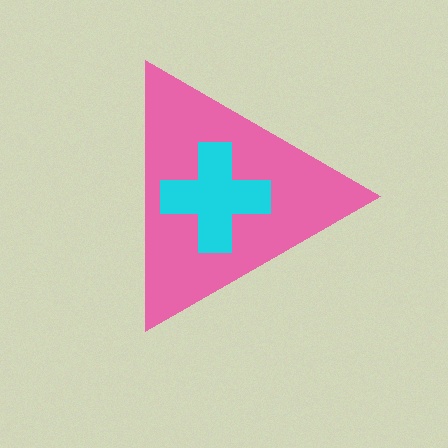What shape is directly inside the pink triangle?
The cyan cross.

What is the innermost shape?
The cyan cross.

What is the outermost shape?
The pink triangle.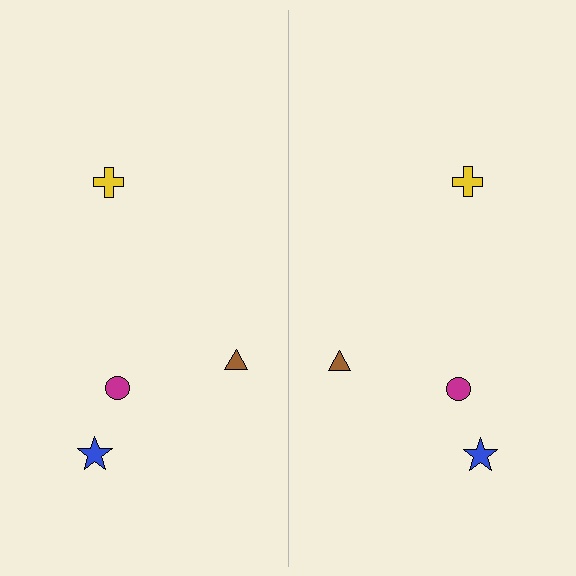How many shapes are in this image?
There are 8 shapes in this image.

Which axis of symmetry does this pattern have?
The pattern has a vertical axis of symmetry running through the center of the image.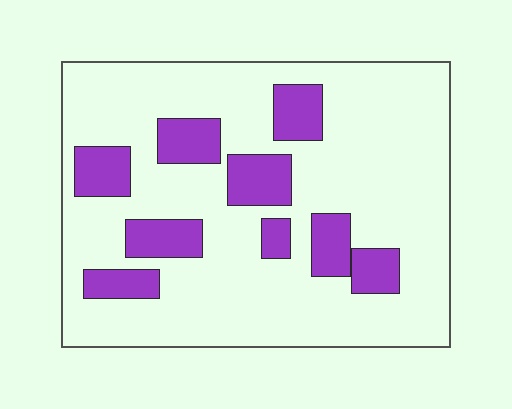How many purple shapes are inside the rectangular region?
9.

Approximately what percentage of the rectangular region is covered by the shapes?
Approximately 20%.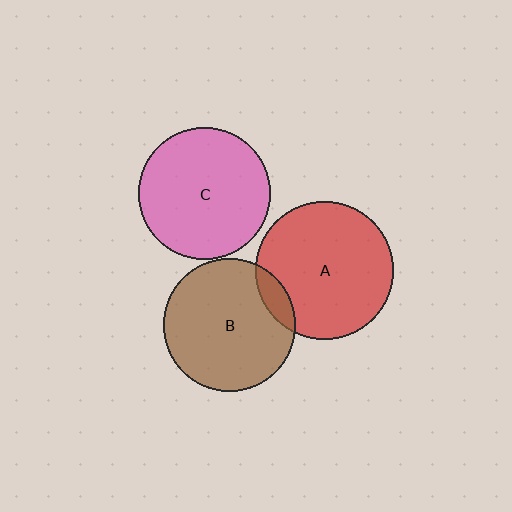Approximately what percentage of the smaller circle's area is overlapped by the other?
Approximately 10%.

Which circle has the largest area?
Circle A (red).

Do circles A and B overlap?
Yes.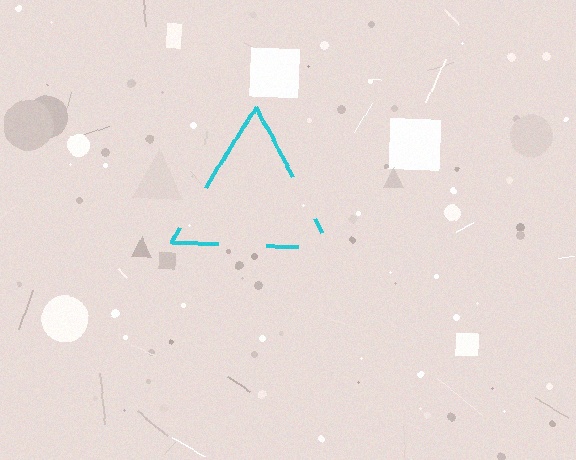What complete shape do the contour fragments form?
The contour fragments form a triangle.